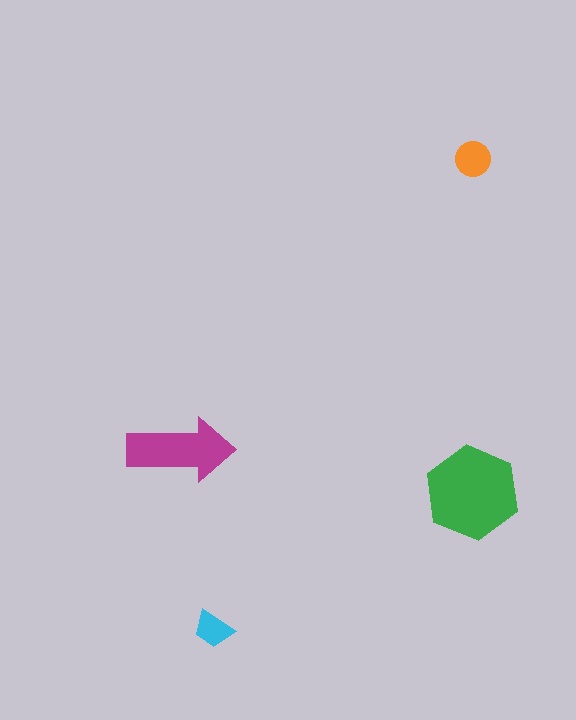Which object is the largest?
The green hexagon.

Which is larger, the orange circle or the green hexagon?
The green hexagon.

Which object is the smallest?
The cyan trapezoid.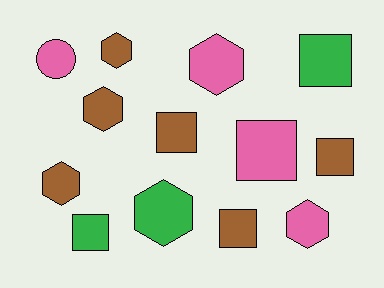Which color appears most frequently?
Brown, with 6 objects.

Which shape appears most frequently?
Square, with 6 objects.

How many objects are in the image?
There are 13 objects.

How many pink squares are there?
There is 1 pink square.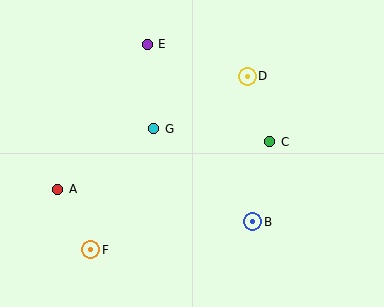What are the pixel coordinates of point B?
Point B is at (253, 222).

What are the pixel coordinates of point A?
Point A is at (58, 189).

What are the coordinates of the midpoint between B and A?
The midpoint between B and A is at (155, 205).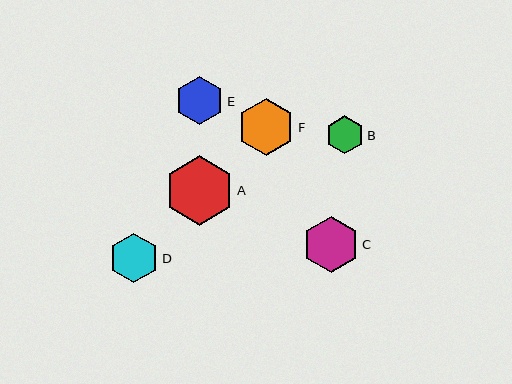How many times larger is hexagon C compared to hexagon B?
Hexagon C is approximately 1.5 times the size of hexagon B.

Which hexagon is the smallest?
Hexagon B is the smallest with a size of approximately 38 pixels.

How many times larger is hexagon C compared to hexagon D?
Hexagon C is approximately 1.1 times the size of hexagon D.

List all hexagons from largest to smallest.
From largest to smallest: A, F, C, D, E, B.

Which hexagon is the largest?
Hexagon A is the largest with a size of approximately 69 pixels.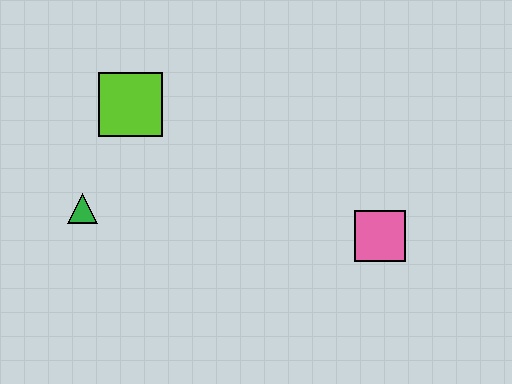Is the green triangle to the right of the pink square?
No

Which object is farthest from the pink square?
The green triangle is farthest from the pink square.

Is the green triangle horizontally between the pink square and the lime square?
No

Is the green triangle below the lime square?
Yes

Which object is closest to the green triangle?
The lime square is closest to the green triangle.